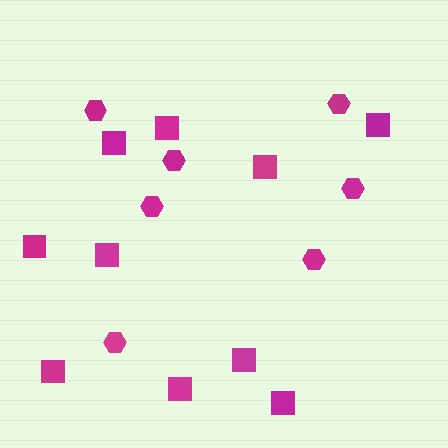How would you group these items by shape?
There are 2 groups: one group of squares (10) and one group of hexagons (7).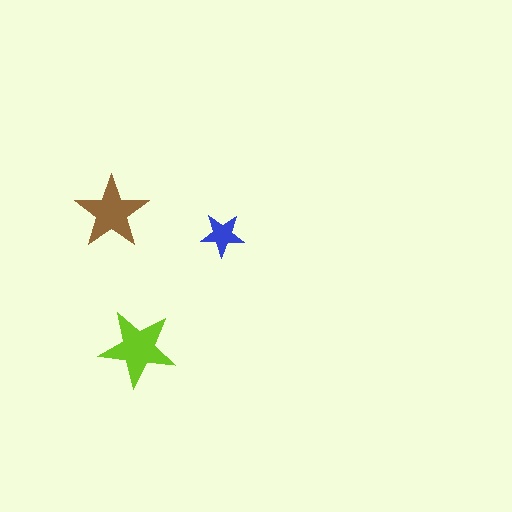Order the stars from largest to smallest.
the lime one, the brown one, the blue one.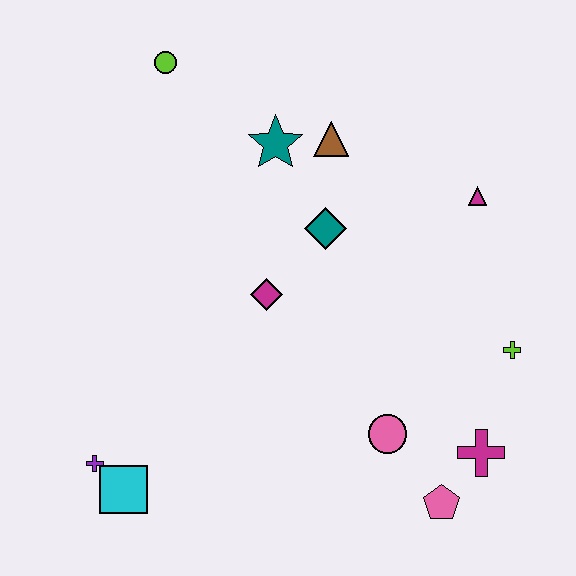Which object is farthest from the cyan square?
The magenta triangle is farthest from the cyan square.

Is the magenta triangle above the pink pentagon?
Yes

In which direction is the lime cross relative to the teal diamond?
The lime cross is to the right of the teal diamond.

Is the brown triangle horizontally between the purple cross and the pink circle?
Yes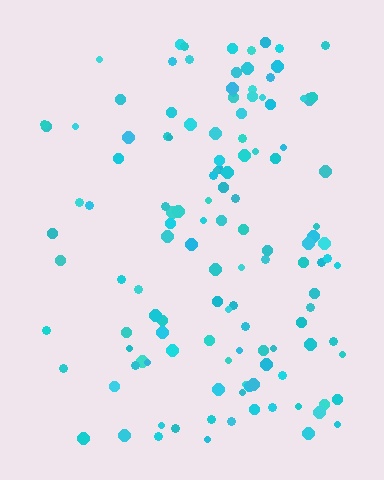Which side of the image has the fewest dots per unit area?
The left.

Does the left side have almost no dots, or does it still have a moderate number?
Still a moderate number, just noticeably fewer than the right.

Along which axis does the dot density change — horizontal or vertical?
Horizontal.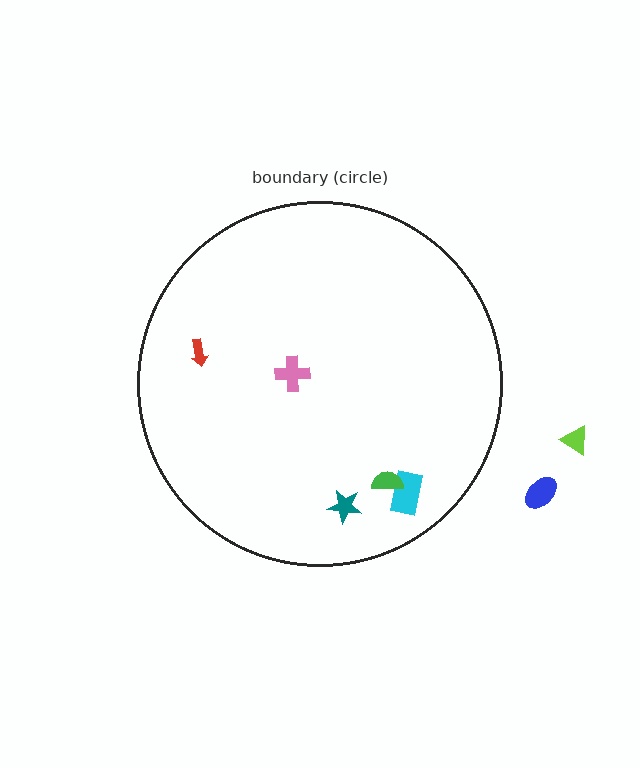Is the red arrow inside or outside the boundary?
Inside.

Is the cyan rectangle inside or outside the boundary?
Inside.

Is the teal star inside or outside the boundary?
Inside.